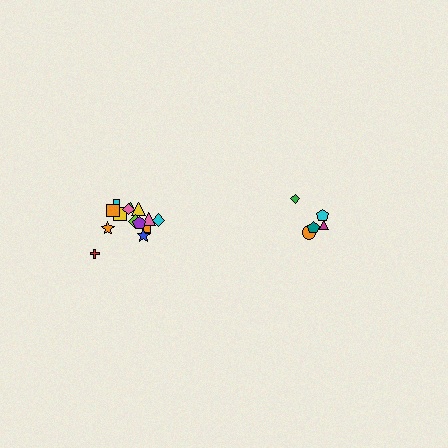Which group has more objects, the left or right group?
The left group.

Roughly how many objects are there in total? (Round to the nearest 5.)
Roughly 20 objects in total.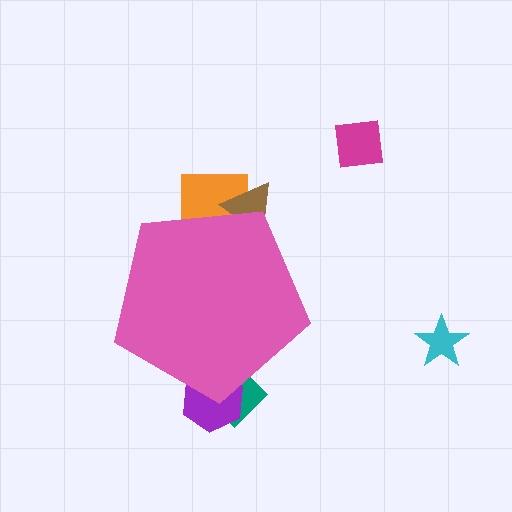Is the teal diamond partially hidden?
Yes, the teal diamond is partially hidden behind the pink pentagon.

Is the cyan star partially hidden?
No, the cyan star is fully visible.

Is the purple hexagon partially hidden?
Yes, the purple hexagon is partially hidden behind the pink pentagon.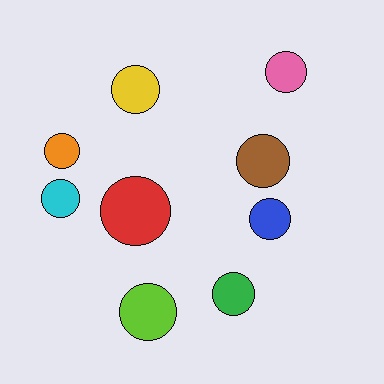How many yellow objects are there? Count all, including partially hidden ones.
There is 1 yellow object.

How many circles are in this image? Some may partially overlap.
There are 9 circles.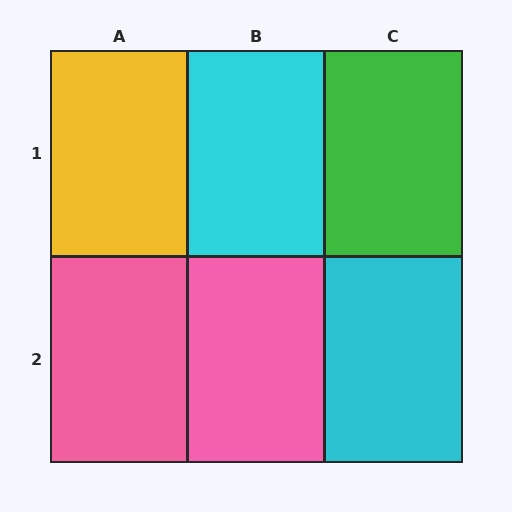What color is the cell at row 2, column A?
Pink.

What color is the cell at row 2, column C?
Cyan.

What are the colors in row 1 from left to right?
Yellow, cyan, green.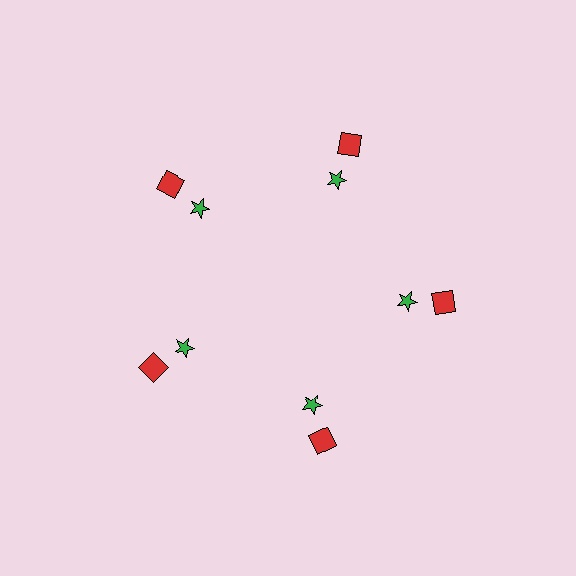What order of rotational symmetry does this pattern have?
This pattern has 5-fold rotational symmetry.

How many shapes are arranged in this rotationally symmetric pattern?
There are 10 shapes, arranged in 5 groups of 2.